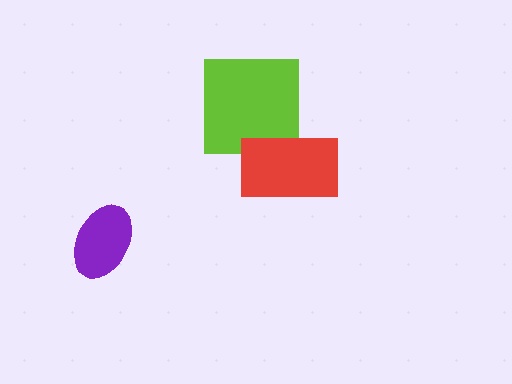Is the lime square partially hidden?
Yes, it is partially covered by another shape.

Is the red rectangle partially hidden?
No, no other shape covers it.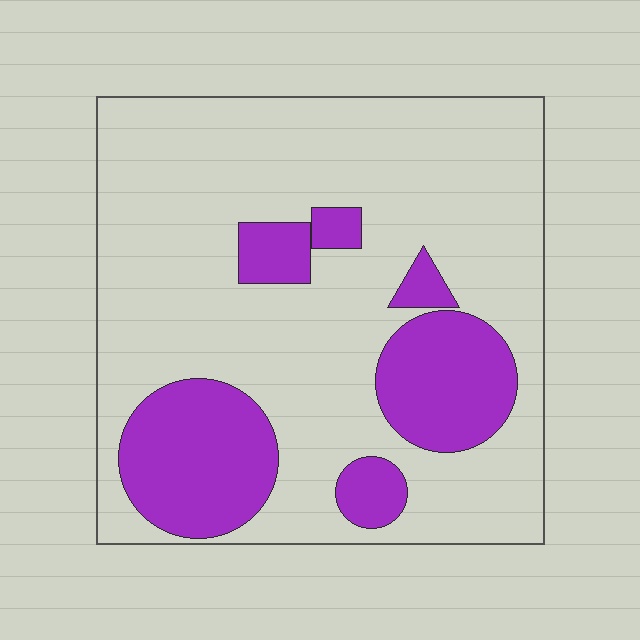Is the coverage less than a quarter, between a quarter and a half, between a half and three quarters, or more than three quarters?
Less than a quarter.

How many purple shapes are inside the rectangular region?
6.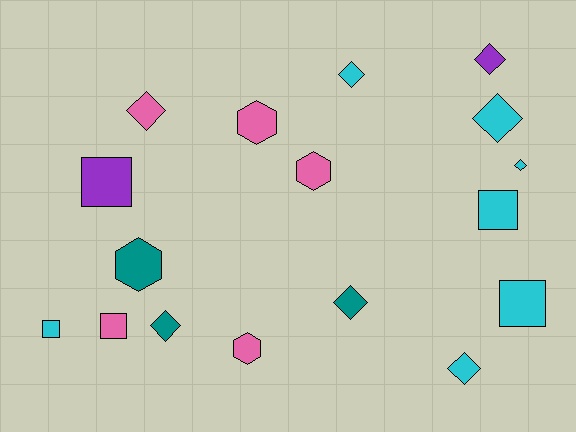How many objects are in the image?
There are 17 objects.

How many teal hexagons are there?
There is 1 teal hexagon.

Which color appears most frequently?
Cyan, with 7 objects.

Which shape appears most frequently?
Diamond, with 8 objects.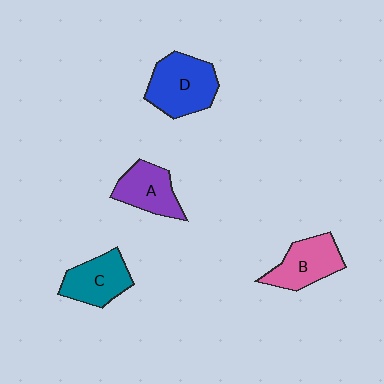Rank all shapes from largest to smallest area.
From largest to smallest: D (blue), B (pink), C (teal), A (purple).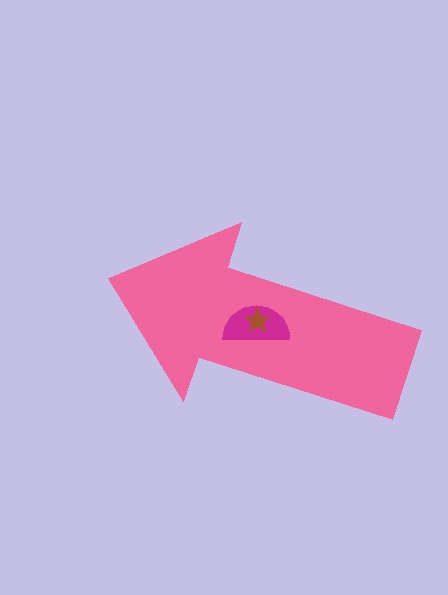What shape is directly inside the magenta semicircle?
The brown star.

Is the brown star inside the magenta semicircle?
Yes.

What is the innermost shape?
The brown star.